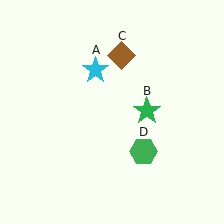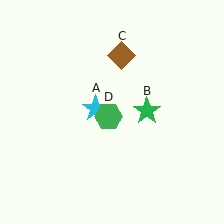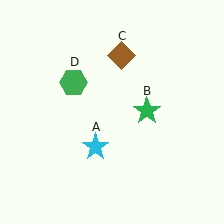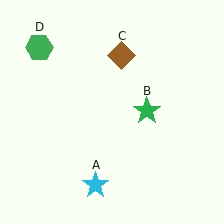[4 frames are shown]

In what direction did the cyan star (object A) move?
The cyan star (object A) moved down.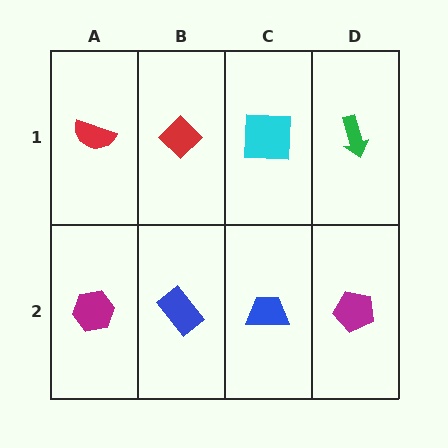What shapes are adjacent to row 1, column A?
A magenta hexagon (row 2, column A), a red diamond (row 1, column B).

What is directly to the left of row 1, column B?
A red semicircle.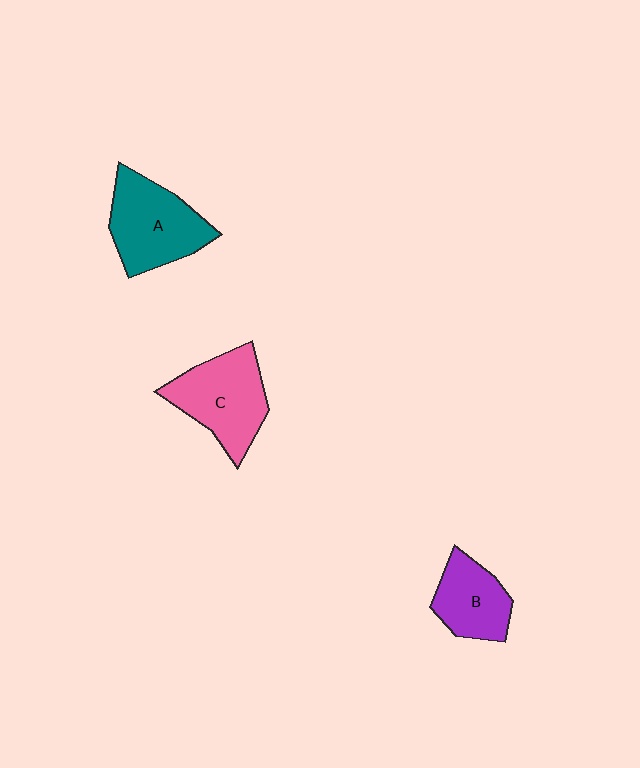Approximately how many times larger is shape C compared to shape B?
Approximately 1.4 times.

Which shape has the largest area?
Shape A (teal).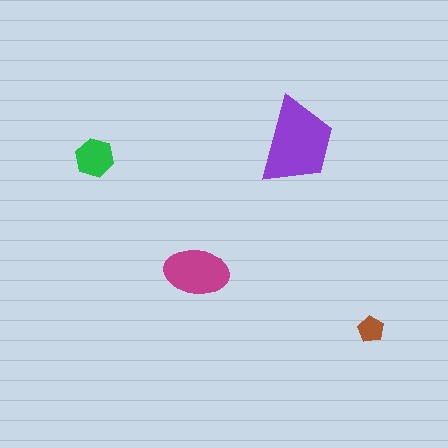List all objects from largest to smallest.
The purple trapezoid, the magenta ellipse, the green hexagon, the brown pentagon.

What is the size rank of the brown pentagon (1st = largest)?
4th.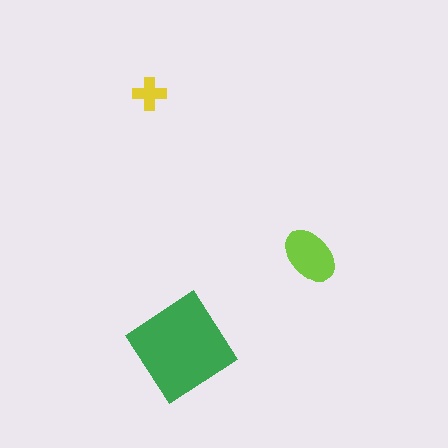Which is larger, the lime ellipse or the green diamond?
The green diamond.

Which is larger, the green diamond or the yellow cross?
The green diamond.